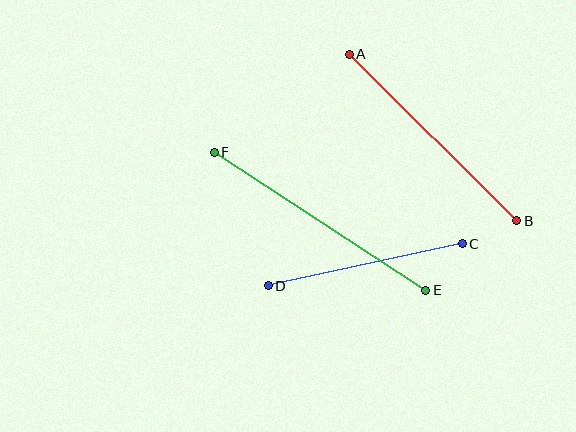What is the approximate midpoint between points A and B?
The midpoint is at approximately (433, 137) pixels.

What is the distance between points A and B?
The distance is approximately 236 pixels.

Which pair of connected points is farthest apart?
Points E and F are farthest apart.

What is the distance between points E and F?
The distance is approximately 253 pixels.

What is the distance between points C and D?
The distance is approximately 199 pixels.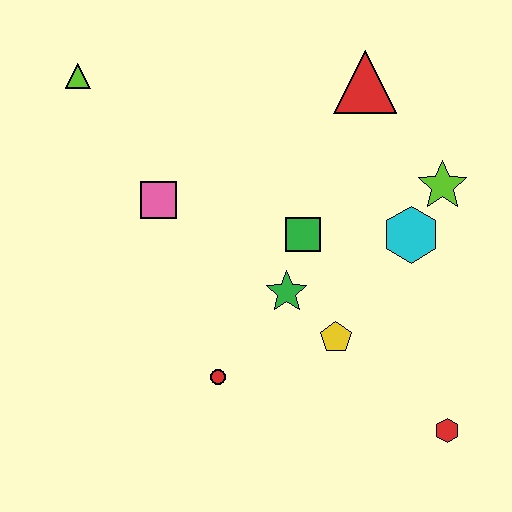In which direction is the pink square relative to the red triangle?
The pink square is to the left of the red triangle.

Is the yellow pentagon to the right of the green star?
Yes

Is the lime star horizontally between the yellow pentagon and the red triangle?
No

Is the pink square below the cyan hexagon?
No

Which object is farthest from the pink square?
The red hexagon is farthest from the pink square.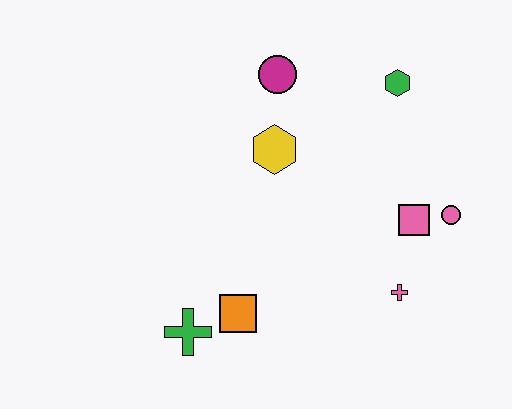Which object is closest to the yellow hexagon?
The magenta circle is closest to the yellow hexagon.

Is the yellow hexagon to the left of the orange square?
No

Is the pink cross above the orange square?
Yes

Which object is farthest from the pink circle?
The green cross is farthest from the pink circle.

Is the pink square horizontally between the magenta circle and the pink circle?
Yes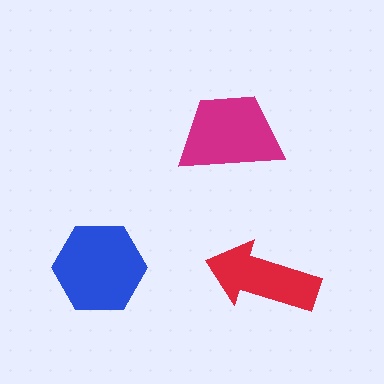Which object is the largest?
The blue hexagon.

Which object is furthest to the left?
The blue hexagon is leftmost.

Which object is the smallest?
The red arrow.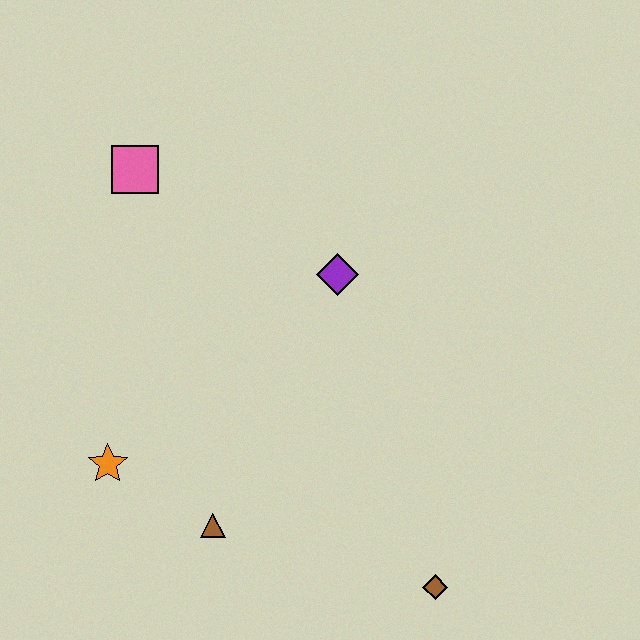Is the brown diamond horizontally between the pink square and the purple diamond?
No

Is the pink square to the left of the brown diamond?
Yes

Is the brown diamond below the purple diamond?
Yes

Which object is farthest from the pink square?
The brown diamond is farthest from the pink square.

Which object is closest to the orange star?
The brown triangle is closest to the orange star.